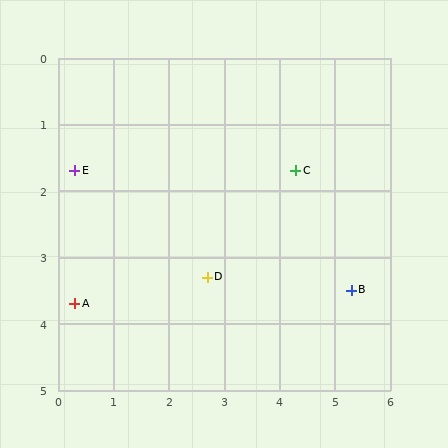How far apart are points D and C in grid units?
Points D and C are about 2.3 grid units apart.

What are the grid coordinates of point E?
Point E is at approximately (0.3, 1.7).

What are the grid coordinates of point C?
Point C is at approximately (4.3, 1.7).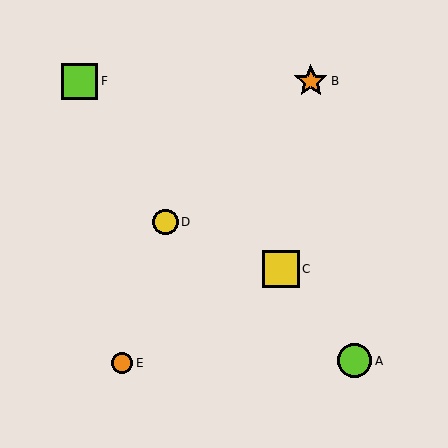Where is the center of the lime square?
The center of the lime square is at (80, 81).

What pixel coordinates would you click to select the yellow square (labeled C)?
Click at (281, 269) to select the yellow square C.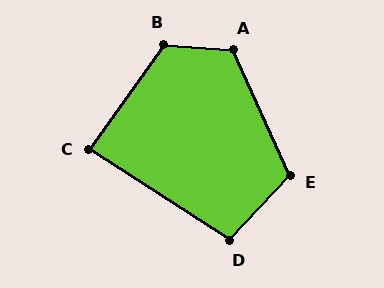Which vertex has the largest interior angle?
B, at approximately 122 degrees.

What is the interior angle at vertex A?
Approximately 118 degrees (obtuse).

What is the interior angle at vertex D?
Approximately 100 degrees (obtuse).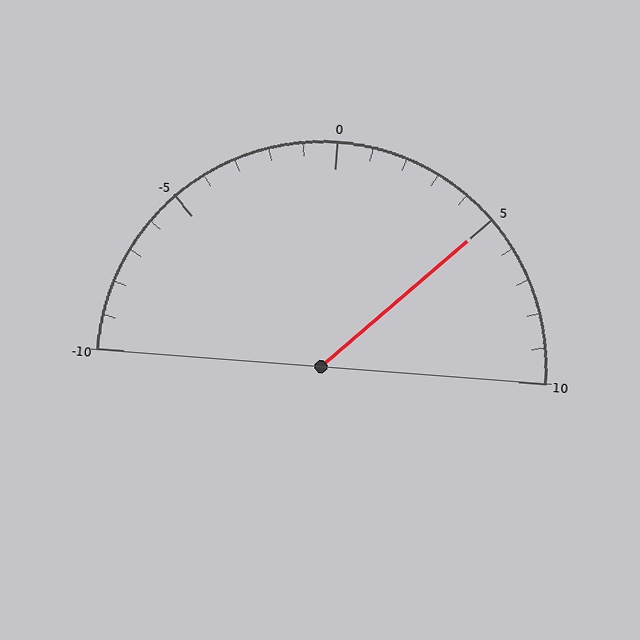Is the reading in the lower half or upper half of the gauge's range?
The reading is in the upper half of the range (-10 to 10).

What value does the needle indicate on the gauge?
The needle indicates approximately 5.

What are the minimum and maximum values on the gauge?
The gauge ranges from -10 to 10.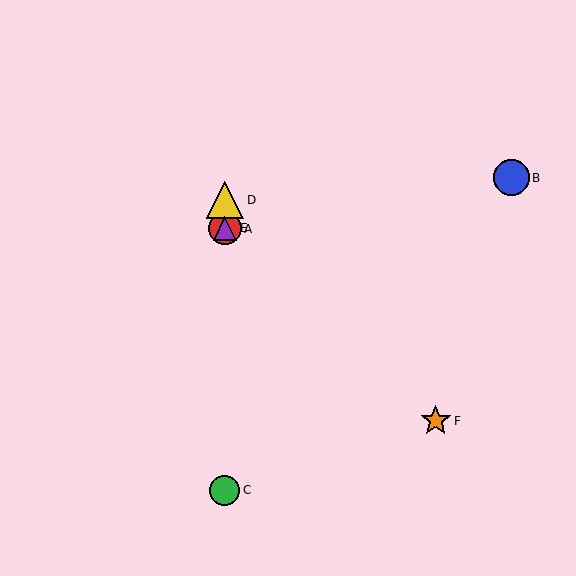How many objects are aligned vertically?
4 objects (A, C, D, E) are aligned vertically.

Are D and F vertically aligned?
No, D is at x≈225 and F is at x≈436.